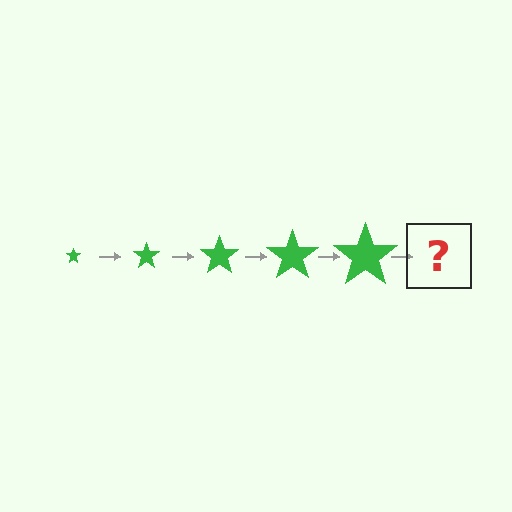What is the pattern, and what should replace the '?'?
The pattern is that the star gets progressively larger each step. The '?' should be a green star, larger than the previous one.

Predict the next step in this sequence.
The next step is a green star, larger than the previous one.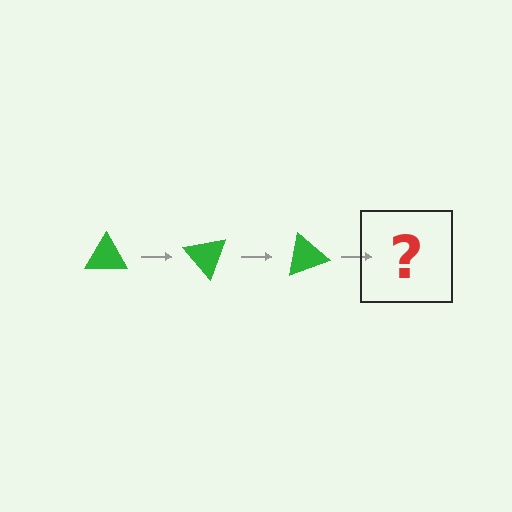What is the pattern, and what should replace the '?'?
The pattern is that the triangle rotates 50 degrees each step. The '?' should be a green triangle rotated 150 degrees.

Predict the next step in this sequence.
The next step is a green triangle rotated 150 degrees.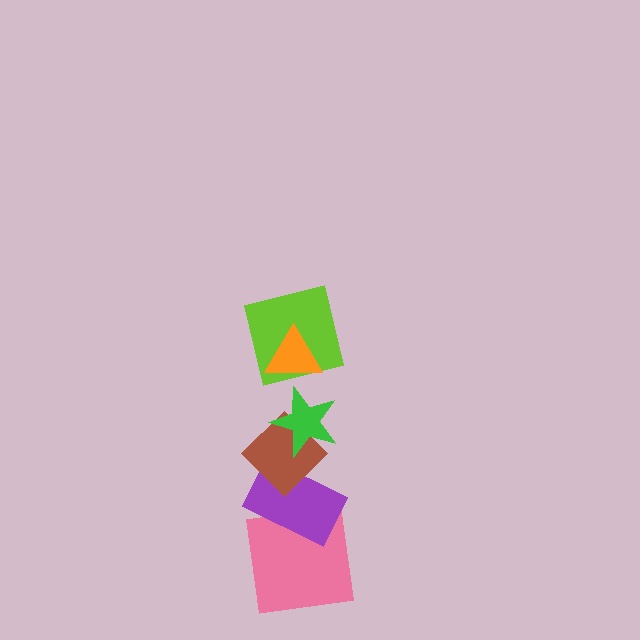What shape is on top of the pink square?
The purple rectangle is on top of the pink square.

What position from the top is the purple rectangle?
The purple rectangle is 5th from the top.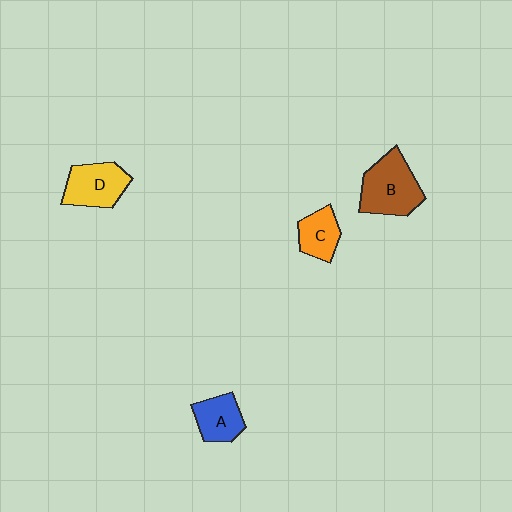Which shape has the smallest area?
Shape C (orange).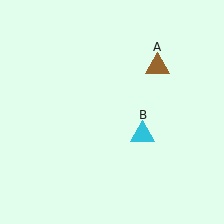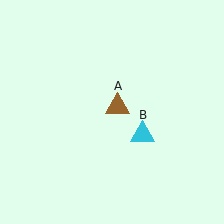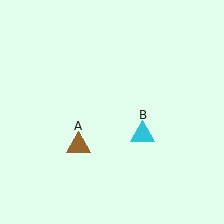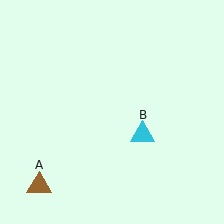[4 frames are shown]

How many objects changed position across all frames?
1 object changed position: brown triangle (object A).